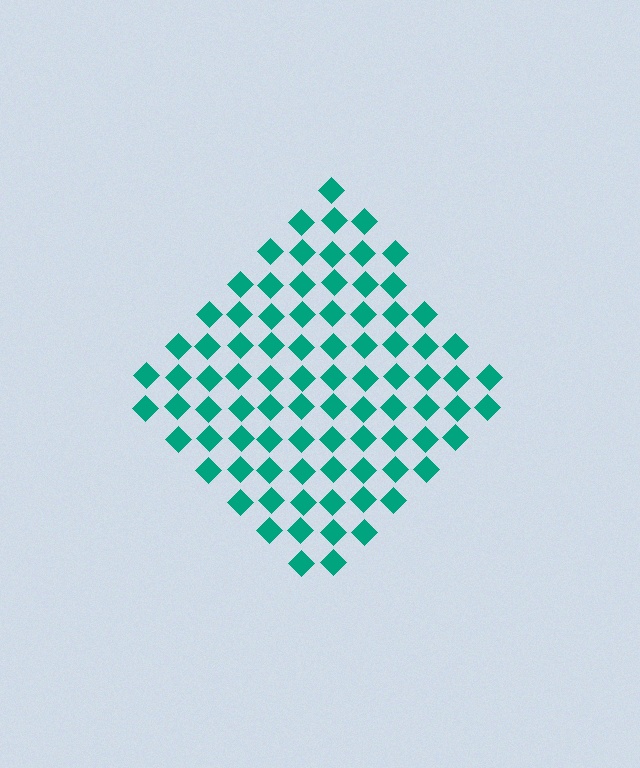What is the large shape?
The large shape is a diamond.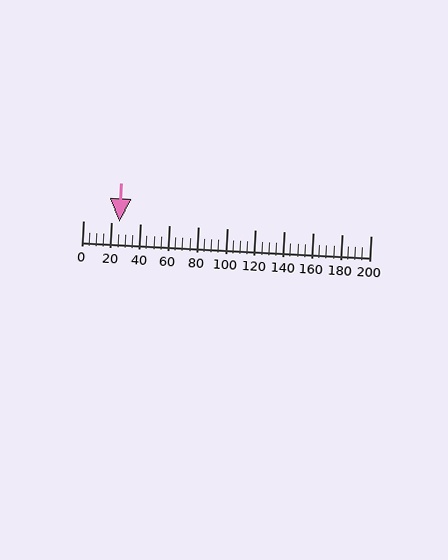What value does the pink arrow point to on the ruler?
The pink arrow points to approximately 25.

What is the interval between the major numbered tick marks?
The major tick marks are spaced 20 units apart.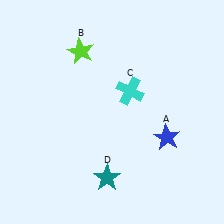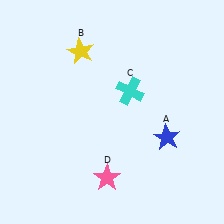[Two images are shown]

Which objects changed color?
B changed from lime to yellow. D changed from teal to pink.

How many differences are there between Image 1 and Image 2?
There are 2 differences between the two images.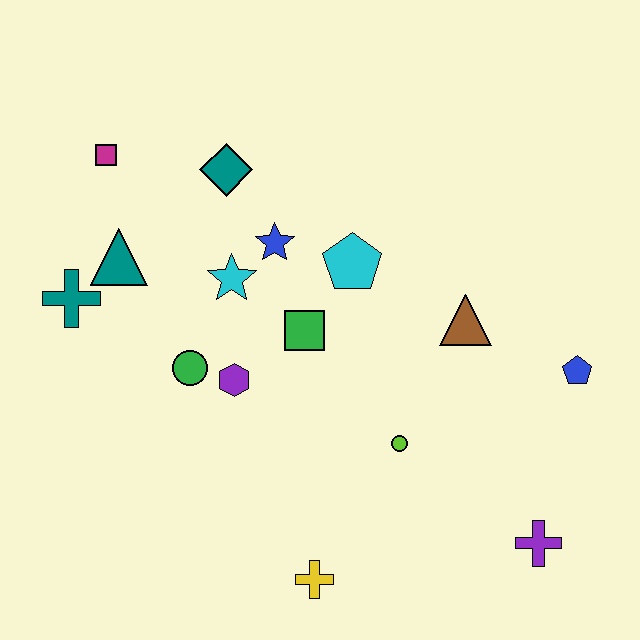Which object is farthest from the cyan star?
The purple cross is farthest from the cyan star.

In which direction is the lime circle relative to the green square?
The lime circle is below the green square.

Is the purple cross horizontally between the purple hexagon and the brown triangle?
No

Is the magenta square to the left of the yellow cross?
Yes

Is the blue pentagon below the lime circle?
No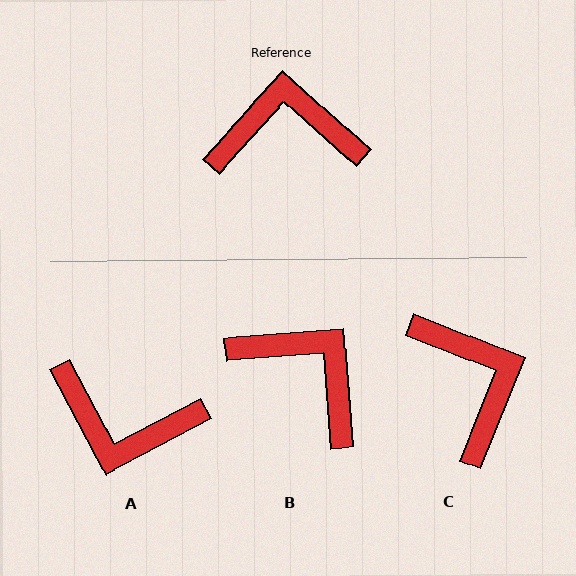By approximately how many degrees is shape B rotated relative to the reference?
Approximately 43 degrees clockwise.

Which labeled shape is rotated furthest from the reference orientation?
A, about 160 degrees away.